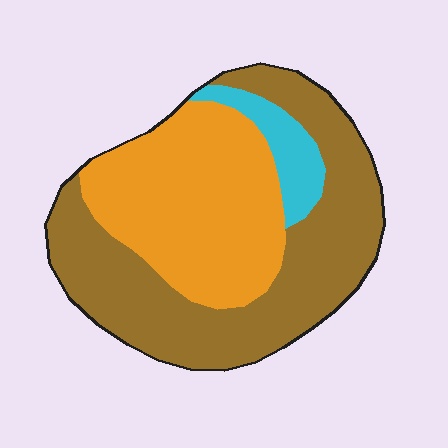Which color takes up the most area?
Brown, at roughly 50%.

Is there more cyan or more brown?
Brown.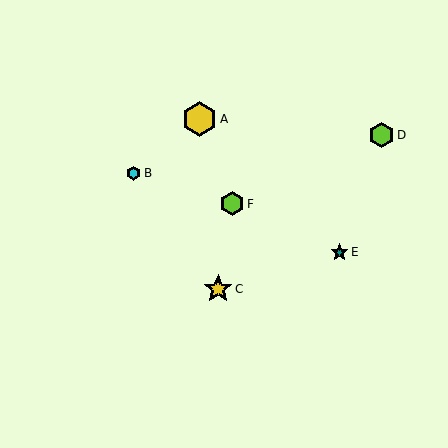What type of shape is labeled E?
Shape E is a teal star.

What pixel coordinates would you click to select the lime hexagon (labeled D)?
Click at (381, 135) to select the lime hexagon D.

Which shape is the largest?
The yellow hexagon (labeled A) is the largest.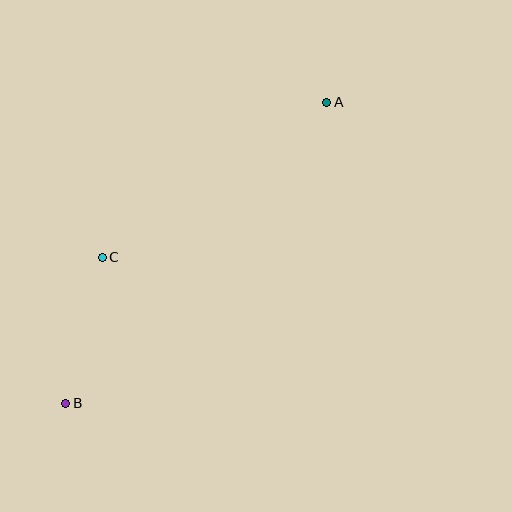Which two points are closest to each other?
Points B and C are closest to each other.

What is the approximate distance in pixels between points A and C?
The distance between A and C is approximately 273 pixels.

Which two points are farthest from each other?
Points A and B are farthest from each other.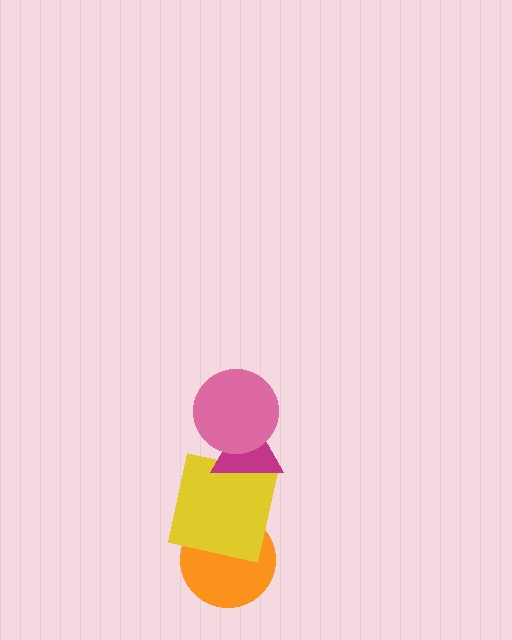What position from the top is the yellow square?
The yellow square is 3rd from the top.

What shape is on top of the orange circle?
The yellow square is on top of the orange circle.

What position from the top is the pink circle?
The pink circle is 1st from the top.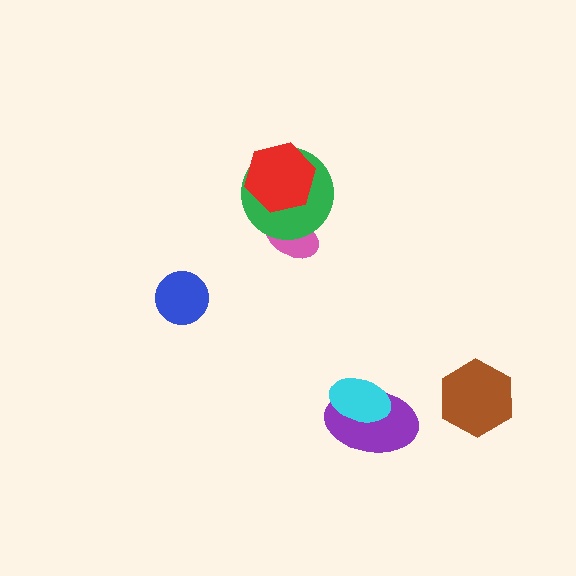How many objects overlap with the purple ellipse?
1 object overlaps with the purple ellipse.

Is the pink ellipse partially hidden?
Yes, it is partially covered by another shape.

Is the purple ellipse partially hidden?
Yes, it is partially covered by another shape.